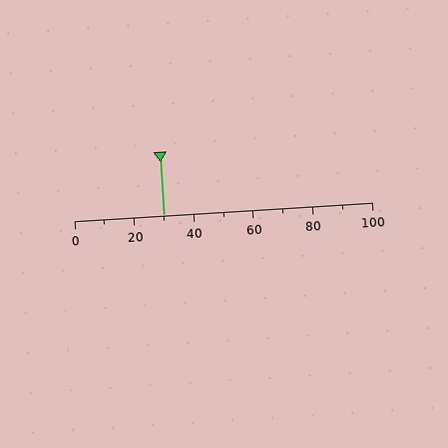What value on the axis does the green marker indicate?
The marker indicates approximately 30.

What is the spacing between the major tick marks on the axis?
The major ticks are spaced 20 apart.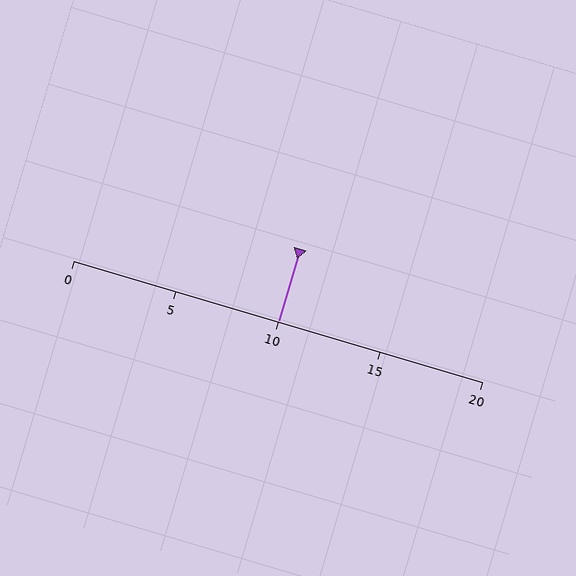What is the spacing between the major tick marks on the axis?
The major ticks are spaced 5 apart.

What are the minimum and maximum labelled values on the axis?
The axis runs from 0 to 20.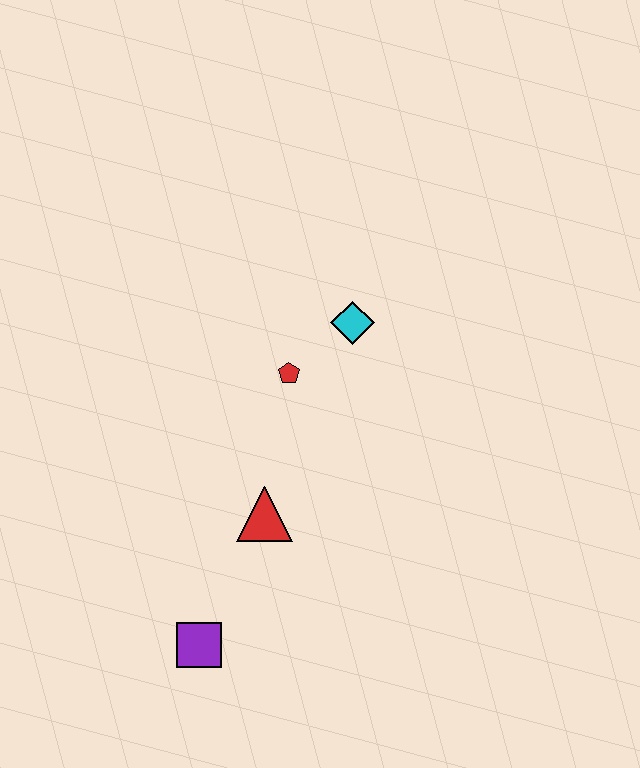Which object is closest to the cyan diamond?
The red pentagon is closest to the cyan diamond.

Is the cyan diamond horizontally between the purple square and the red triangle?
No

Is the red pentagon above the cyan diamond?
No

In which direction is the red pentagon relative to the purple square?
The red pentagon is above the purple square.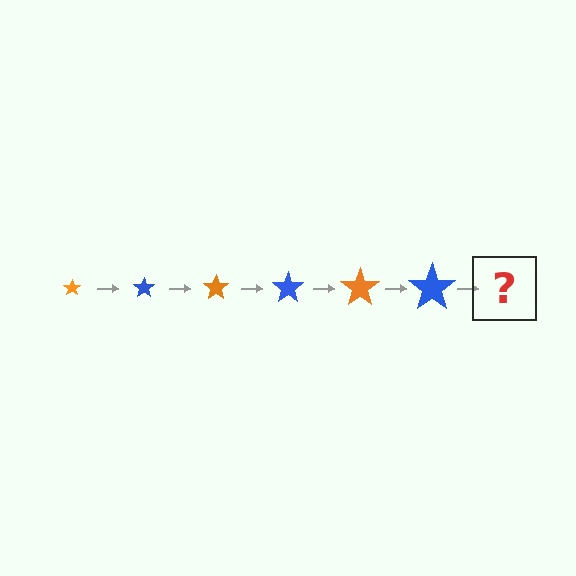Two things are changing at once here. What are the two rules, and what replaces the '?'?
The two rules are that the star grows larger each step and the color cycles through orange and blue. The '?' should be an orange star, larger than the previous one.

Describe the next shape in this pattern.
It should be an orange star, larger than the previous one.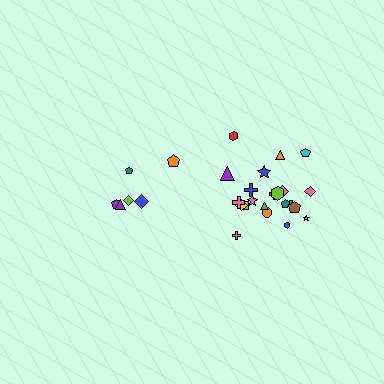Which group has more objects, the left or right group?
The right group.